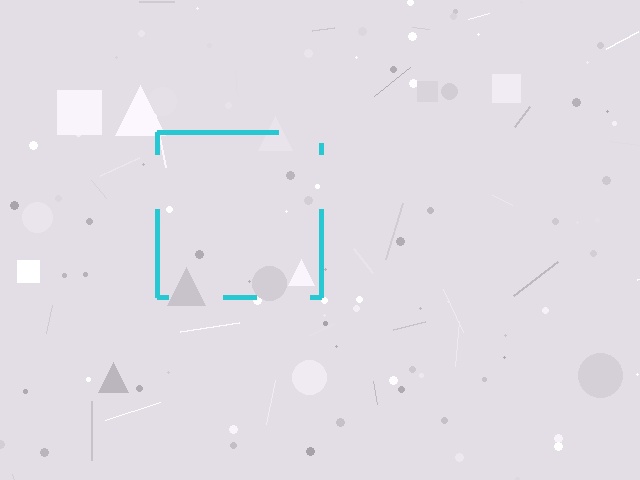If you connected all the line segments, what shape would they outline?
They would outline a square.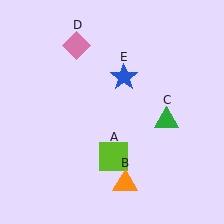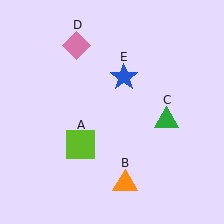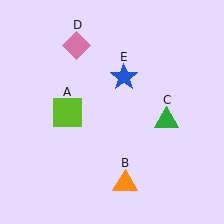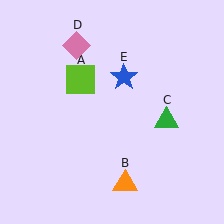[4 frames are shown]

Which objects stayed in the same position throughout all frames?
Orange triangle (object B) and green triangle (object C) and pink diamond (object D) and blue star (object E) remained stationary.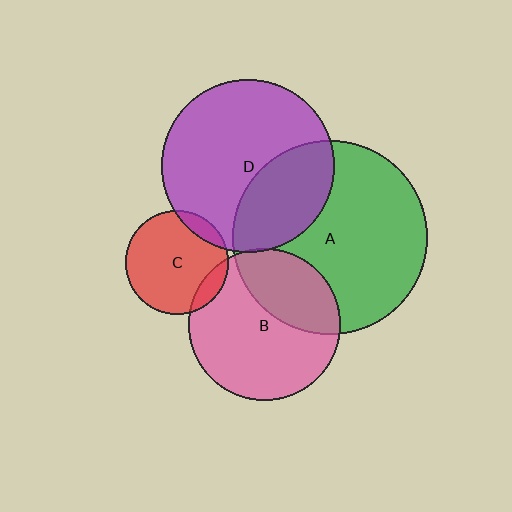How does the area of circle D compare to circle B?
Approximately 1.3 times.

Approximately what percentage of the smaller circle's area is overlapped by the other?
Approximately 5%.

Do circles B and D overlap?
Yes.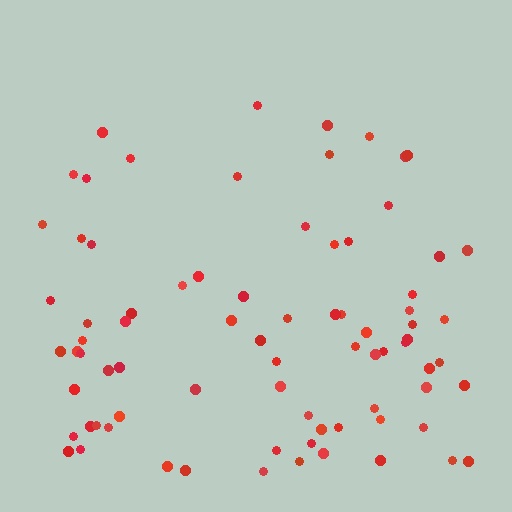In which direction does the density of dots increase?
From top to bottom, with the bottom side densest.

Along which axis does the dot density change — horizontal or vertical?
Vertical.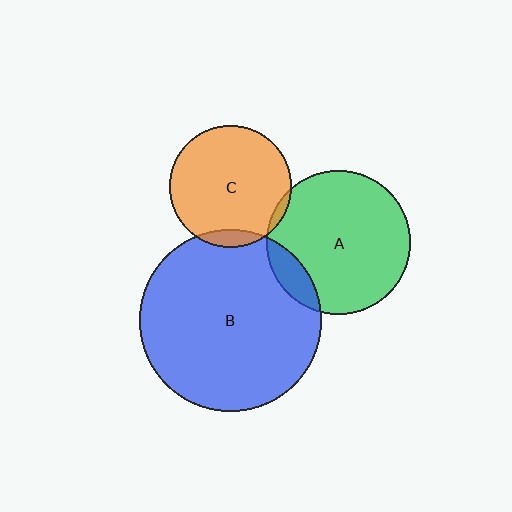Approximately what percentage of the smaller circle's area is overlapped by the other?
Approximately 5%.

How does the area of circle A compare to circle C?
Approximately 1.4 times.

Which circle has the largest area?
Circle B (blue).